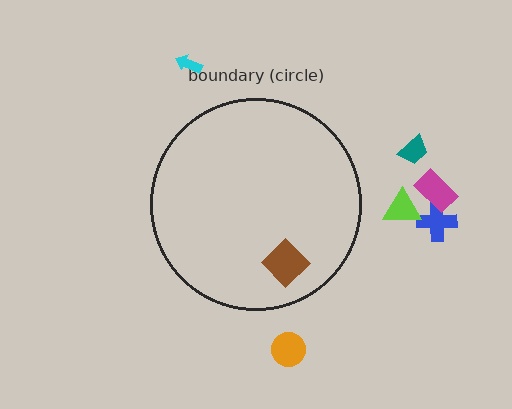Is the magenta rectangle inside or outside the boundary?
Outside.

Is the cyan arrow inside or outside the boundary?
Outside.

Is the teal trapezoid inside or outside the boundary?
Outside.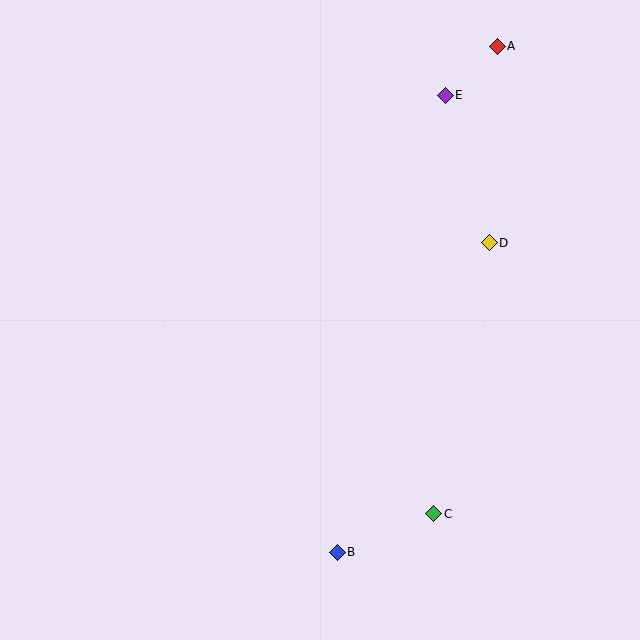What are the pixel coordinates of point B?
Point B is at (337, 552).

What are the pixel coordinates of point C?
Point C is at (434, 514).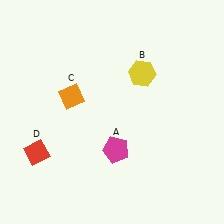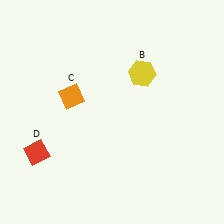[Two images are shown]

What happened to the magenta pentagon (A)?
The magenta pentagon (A) was removed in Image 2. It was in the bottom-right area of Image 1.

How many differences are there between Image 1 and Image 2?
There is 1 difference between the two images.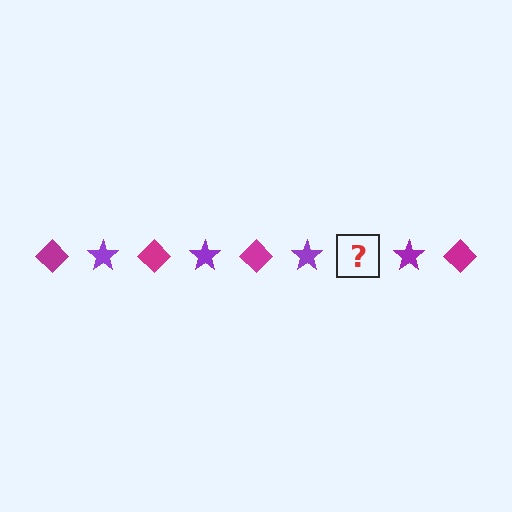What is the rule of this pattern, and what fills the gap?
The rule is that the pattern alternates between magenta diamond and purple star. The gap should be filled with a magenta diamond.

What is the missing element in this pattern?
The missing element is a magenta diamond.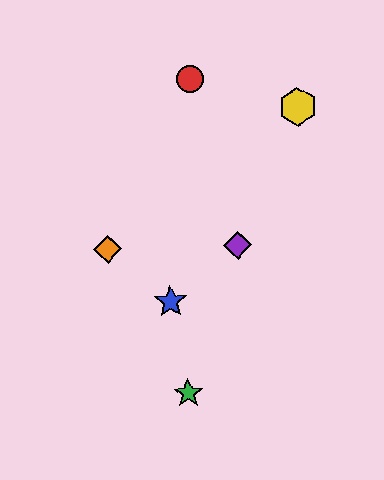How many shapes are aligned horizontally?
2 shapes (the purple diamond, the orange diamond) are aligned horizontally.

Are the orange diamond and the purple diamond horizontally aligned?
Yes, both are at y≈249.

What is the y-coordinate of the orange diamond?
The orange diamond is at y≈249.